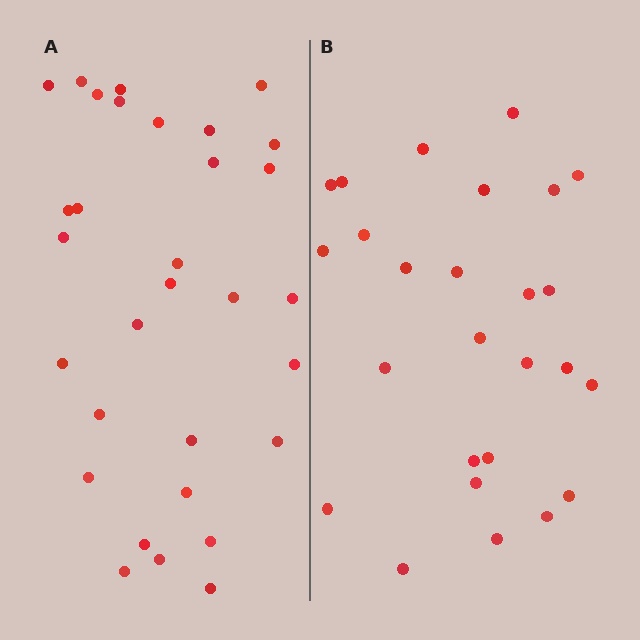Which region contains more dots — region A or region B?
Region A (the left region) has more dots.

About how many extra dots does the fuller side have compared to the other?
Region A has about 5 more dots than region B.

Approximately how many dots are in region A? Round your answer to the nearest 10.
About 30 dots. (The exact count is 31, which rounds to 30.)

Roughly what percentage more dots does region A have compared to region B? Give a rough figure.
About 20% more.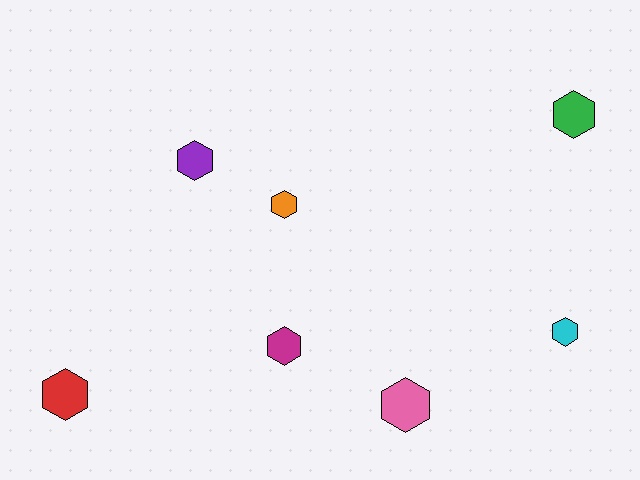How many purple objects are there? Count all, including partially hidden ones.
There is 1 purple object.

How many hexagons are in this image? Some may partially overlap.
There are 7 hexagons.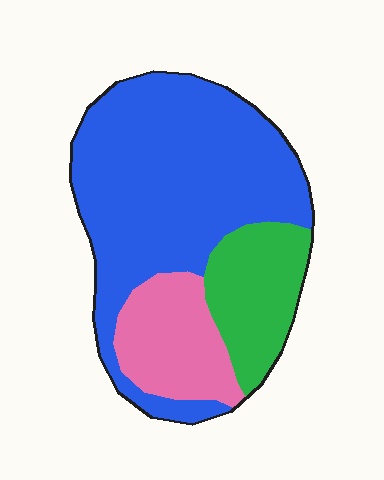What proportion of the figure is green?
Green covers 19% of the figure.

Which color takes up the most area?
Blue, at roughly 65%.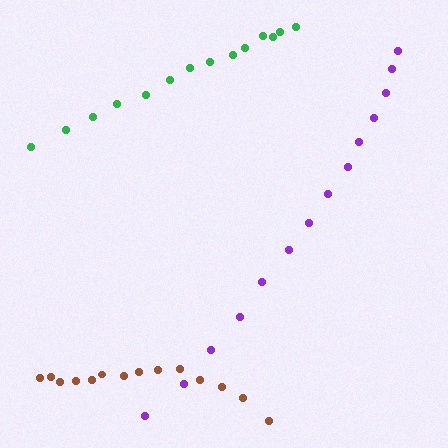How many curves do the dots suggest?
There are 3 distinct paths.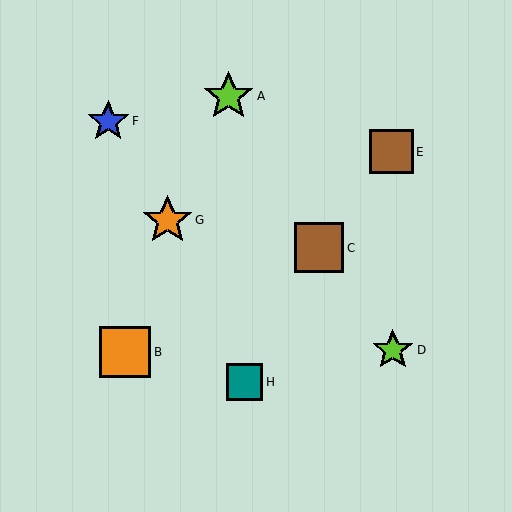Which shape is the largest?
The orange square (labeled B) is the largest.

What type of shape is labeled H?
Shape H is a teal square.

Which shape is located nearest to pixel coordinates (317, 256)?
The brown square (labeled C) at (319, 248) is nearest to that location.